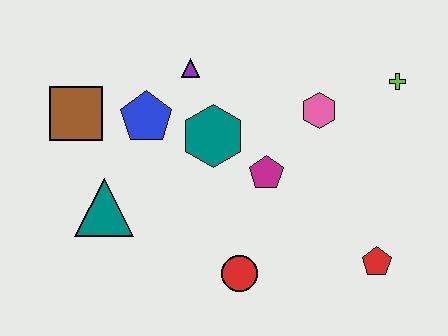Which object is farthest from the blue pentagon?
The red pentagon is farthest from the blue pentagon.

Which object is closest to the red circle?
The magenta pentagon is closest to the red circle.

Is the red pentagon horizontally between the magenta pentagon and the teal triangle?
No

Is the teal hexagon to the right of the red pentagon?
No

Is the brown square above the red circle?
Yes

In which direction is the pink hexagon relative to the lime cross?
The pink hexagon is to the left of the lime cross.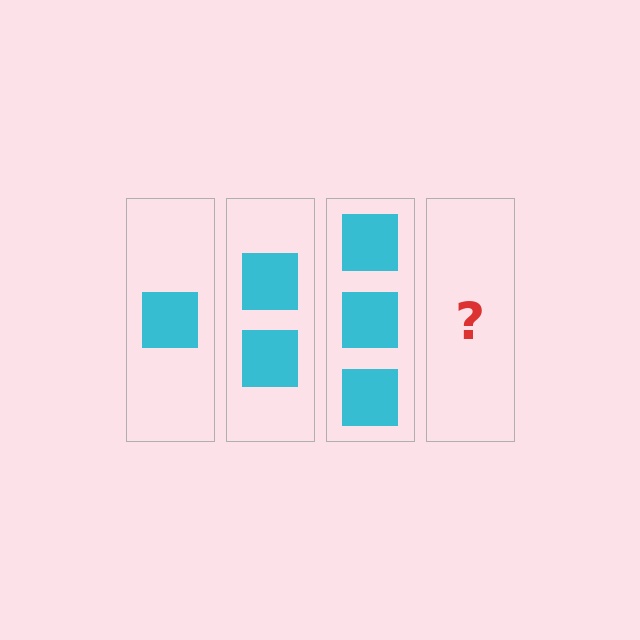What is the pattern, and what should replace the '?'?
The pattern is that each step adds one more square. The '?' should be 4 squares.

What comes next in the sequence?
The next element should be 4 squares.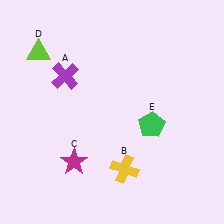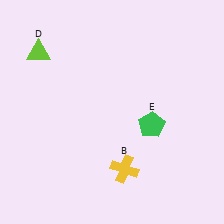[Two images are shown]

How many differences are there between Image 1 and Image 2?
There are 2 differences between the two images.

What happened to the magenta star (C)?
The magenta star (C) was removed in Image 2. It was in the bottom-left area of Image 1.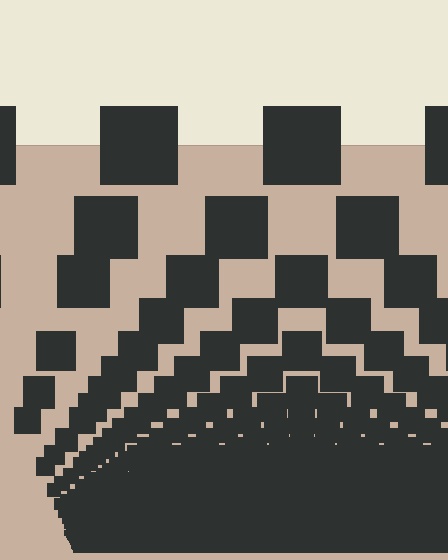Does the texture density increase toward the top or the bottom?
Density increases toward the bottom.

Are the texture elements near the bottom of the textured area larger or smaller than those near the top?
Smaller. The gradient is inverted — elements near the bottom are smaller and denser.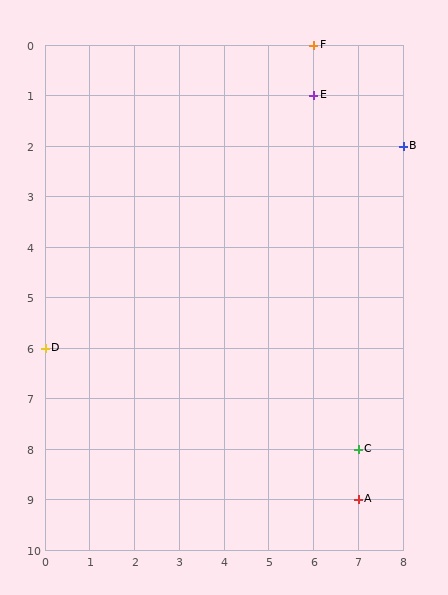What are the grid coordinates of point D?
Point D is at grid coordinates (0, 6).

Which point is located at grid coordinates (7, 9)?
Point A is at (7, 9).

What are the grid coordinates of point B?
Point B is at grid coordinates (8, 2).